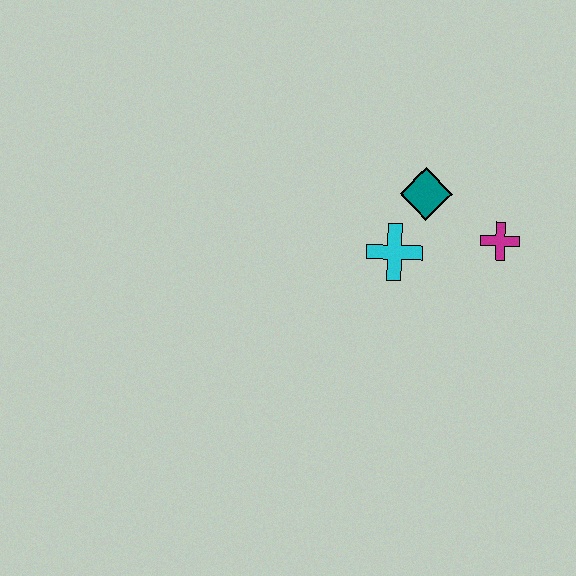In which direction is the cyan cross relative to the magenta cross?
The cyan cross is to the left of the magenta cross.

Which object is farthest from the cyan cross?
The magenta cross is farthest from the cyan cross.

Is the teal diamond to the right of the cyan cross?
Yes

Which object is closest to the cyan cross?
The teal diamond is closest to the cyan cross.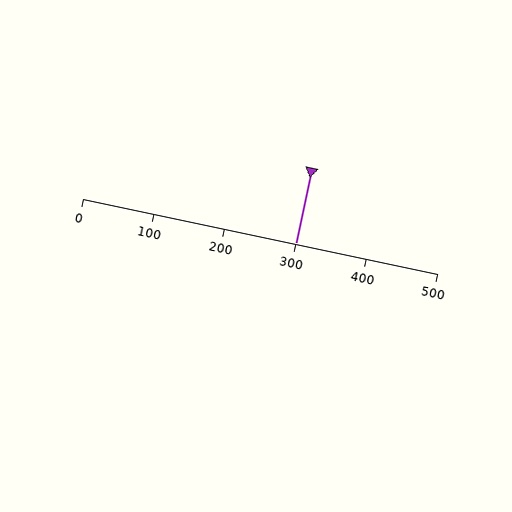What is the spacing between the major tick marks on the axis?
The major ticks are spaced 100 apart.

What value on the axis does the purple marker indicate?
The marker indicates approximately 300.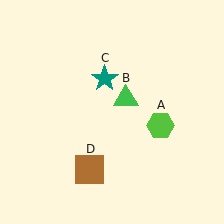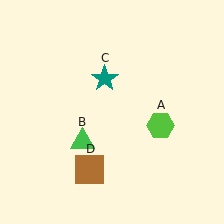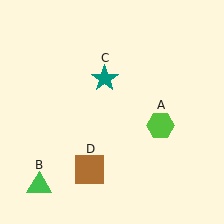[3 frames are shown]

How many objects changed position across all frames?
1 object changed position: green triangle (object B).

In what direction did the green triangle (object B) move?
The green triangle (object B) moved down and to the left.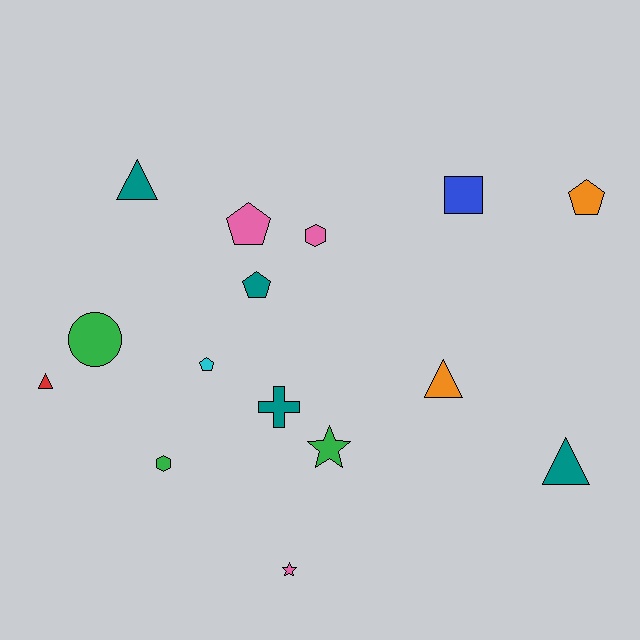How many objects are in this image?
There are 15 objects.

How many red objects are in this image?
There is 1 red object.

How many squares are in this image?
There is 1 square.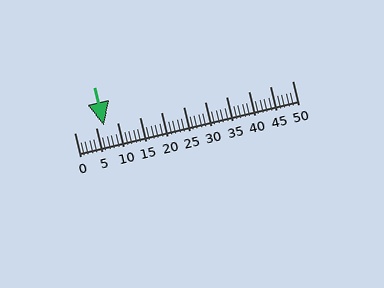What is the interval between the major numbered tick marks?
The major tick marks are spaced 5 units apart.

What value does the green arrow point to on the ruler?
The green arrow points to approximately 7.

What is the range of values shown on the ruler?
The ruler shows values from 0 to 50.